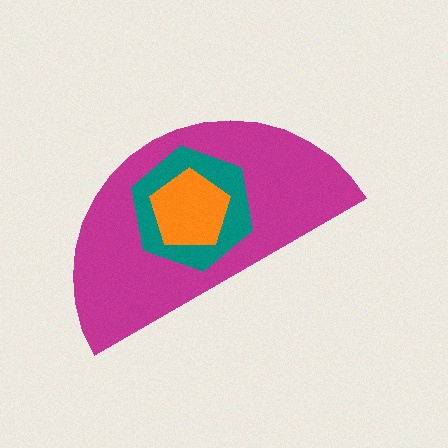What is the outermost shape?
The magenta semicircle.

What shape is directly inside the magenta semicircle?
The teal hexagon.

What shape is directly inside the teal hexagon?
The orange pentagon.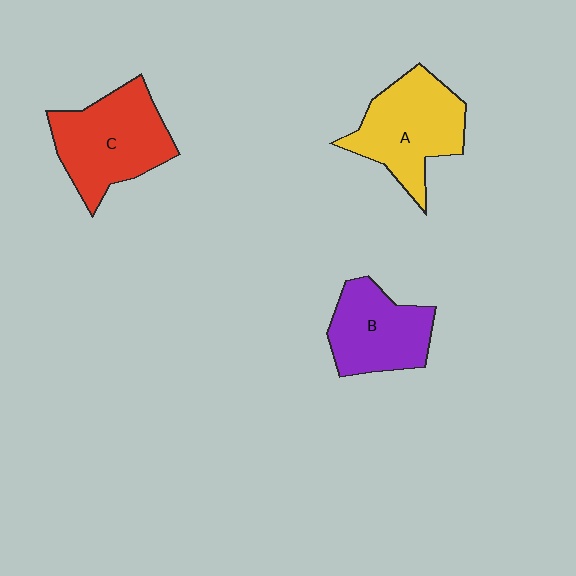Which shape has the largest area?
Shape C (red).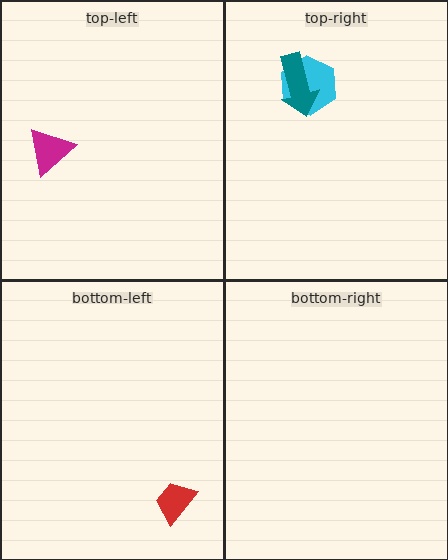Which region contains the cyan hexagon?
The top-right region.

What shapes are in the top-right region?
The cyan hexagon, the teal arrow.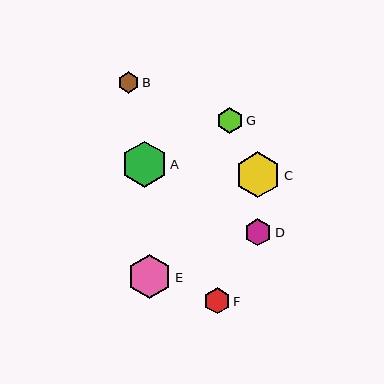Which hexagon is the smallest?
Hexagon B is the smallest with a size of approximately 21 pixels.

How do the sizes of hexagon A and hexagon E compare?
Hexagon A and hexagon E are approximately the same size.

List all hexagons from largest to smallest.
From largest to smallest: A, C, E, D, F, G, B.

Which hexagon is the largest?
Hexagon A is the largest with a size of approximately 46 pixels.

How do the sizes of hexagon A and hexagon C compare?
Hexagon A and hexagon C are approximately the same size.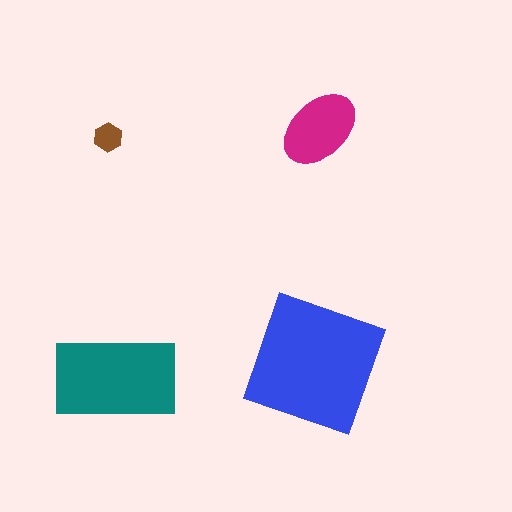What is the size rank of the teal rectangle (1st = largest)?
2nd.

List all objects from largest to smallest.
The blue square, the teal rectangle, the magenta ellipse, the brown hexagon.